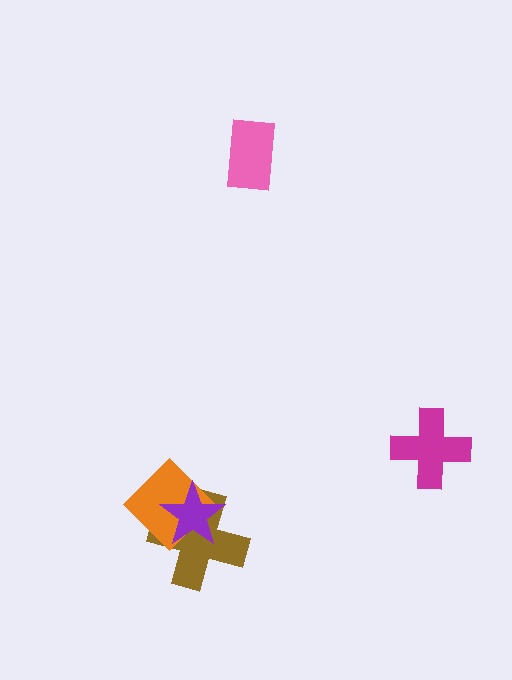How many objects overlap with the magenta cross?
0 objects overlap with the magenta cross.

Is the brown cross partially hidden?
Yes, it is partially covered by another shape.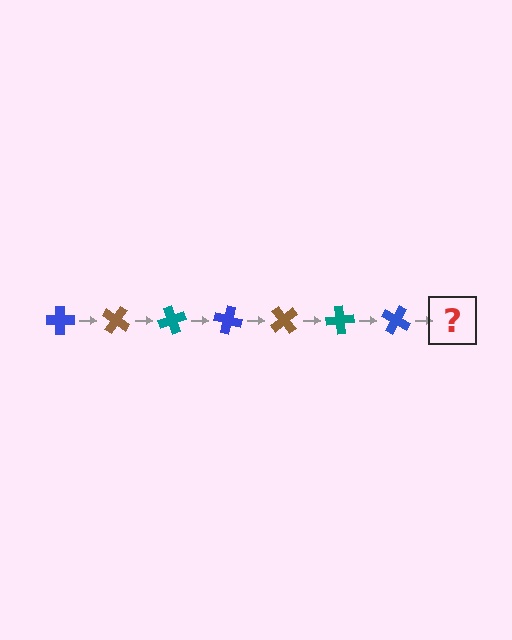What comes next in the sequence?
The next element should be a brown cross, rotated 245 degrees from the start.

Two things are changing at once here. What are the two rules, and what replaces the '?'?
The two rules are that it rotates 35 degrees each step and the color cycles through blue, brown, and teal. The '?' should be a brown cross, rotated 245 degrees from the start.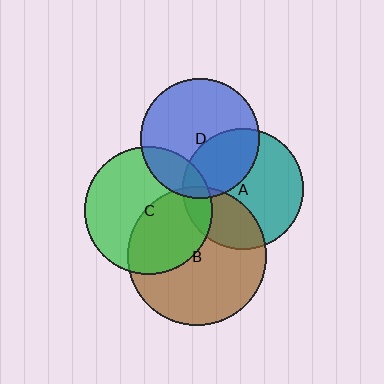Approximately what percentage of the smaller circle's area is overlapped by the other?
Approximately 30%.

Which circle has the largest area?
Circle B (brown).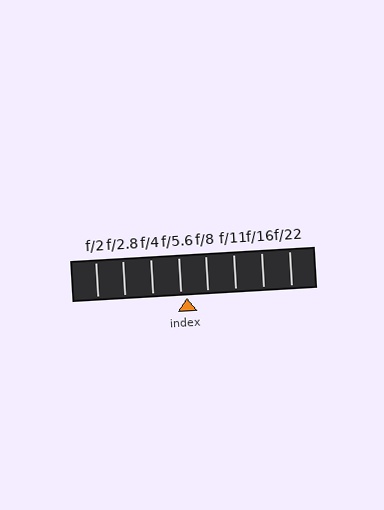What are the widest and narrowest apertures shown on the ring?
The widest aperture shown is f/2 and the narrowest is f/22.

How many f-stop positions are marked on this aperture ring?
There are 8 f-stop positions marked.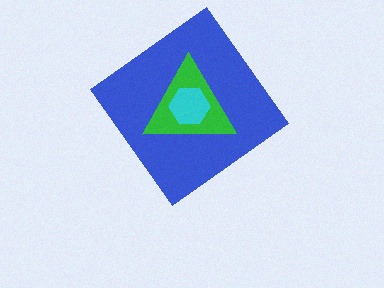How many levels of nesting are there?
3.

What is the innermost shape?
The cyan hexagon.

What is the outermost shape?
The blue diamond.